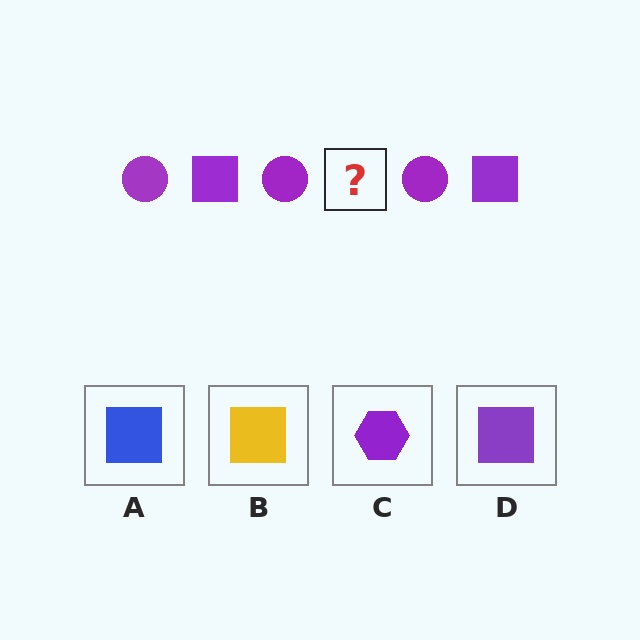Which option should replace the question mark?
Option D.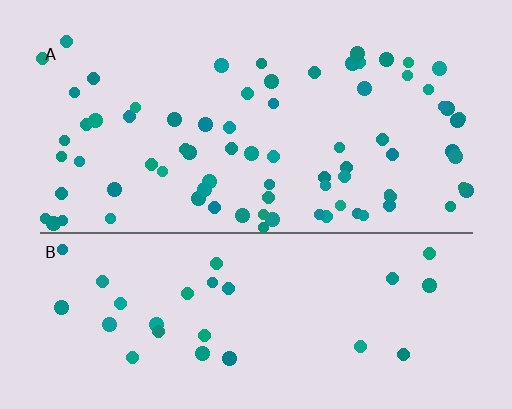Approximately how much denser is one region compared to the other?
Approximately 2.7× — region A over region B.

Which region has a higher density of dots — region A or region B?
A (the top).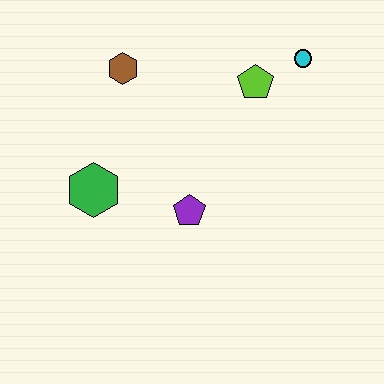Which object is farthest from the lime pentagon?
The green hexagon is farthest from the lime pentagon.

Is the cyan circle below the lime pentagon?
No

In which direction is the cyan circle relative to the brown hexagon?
The cyan circle is to the right of the brown hexagon.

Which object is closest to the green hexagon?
The purple pentagon is closest to the green hexagon.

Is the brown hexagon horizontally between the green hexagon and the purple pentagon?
Yes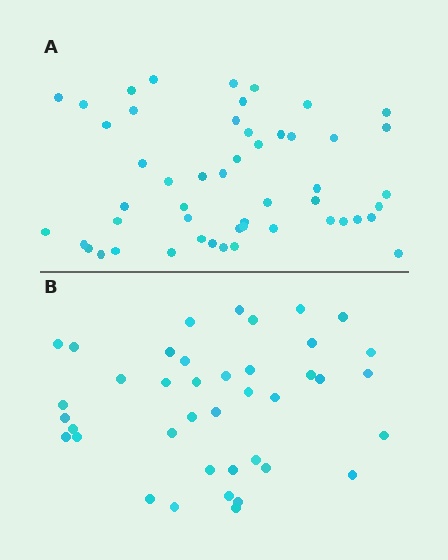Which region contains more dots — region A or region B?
Region A (the top region) has more dots.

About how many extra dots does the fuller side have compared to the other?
Region A has roughly 12 or so more dots than region B.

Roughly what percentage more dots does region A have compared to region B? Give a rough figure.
About 30% more.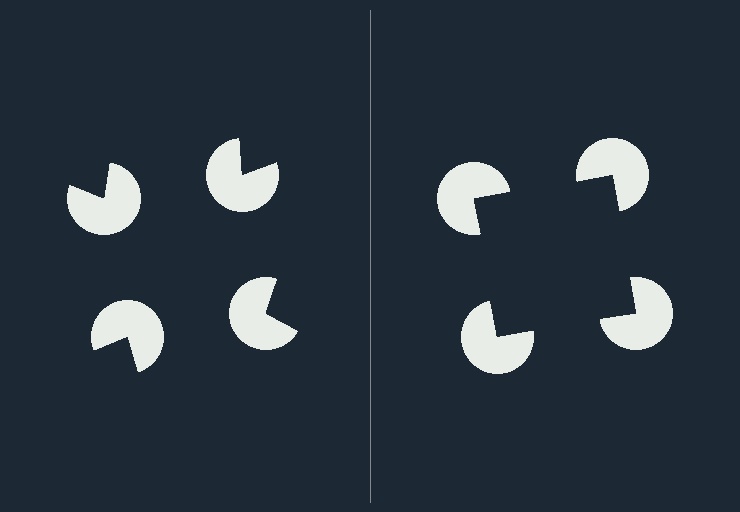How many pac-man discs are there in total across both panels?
8 — 4 on each side.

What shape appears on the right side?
An illusory square.